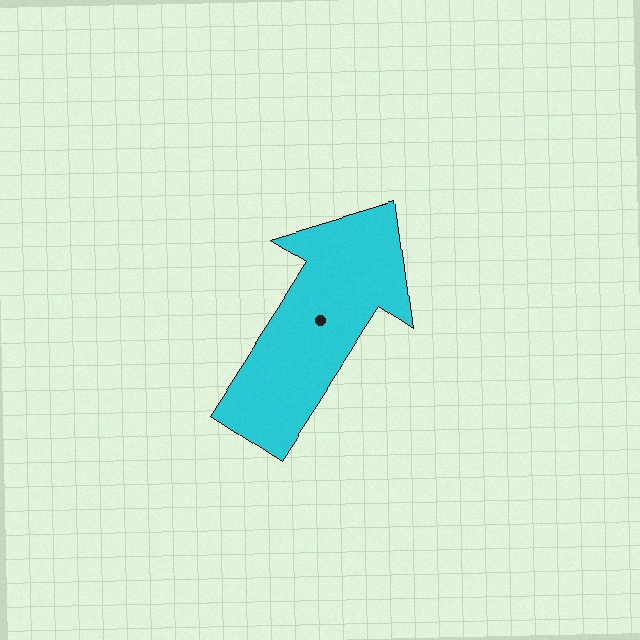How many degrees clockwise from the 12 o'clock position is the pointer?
Approximately 33 degrees.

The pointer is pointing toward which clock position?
Roughly 1 o'clock.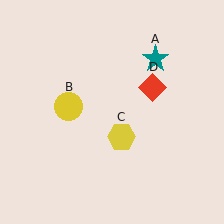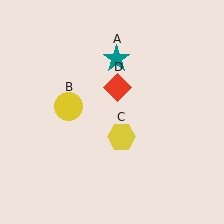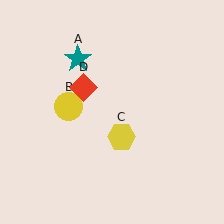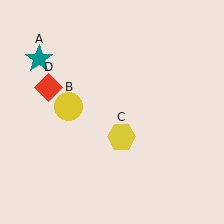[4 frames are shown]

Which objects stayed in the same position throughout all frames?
Yellow circle (object B) and yellow hexagon (object C) remained stationary.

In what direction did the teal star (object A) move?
The teal star (object A) moved left.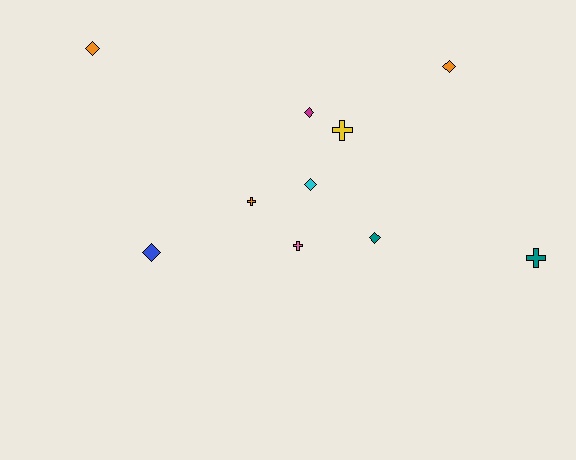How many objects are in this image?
There are 10 objects.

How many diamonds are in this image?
There are 6 diamonds.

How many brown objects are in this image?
There are no brown objects.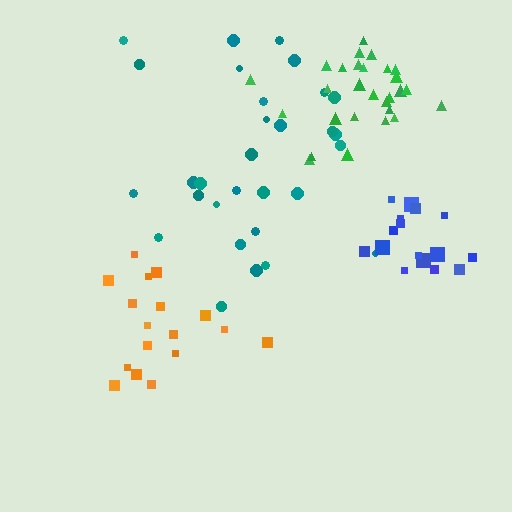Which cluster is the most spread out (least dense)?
Teal.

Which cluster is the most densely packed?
Green.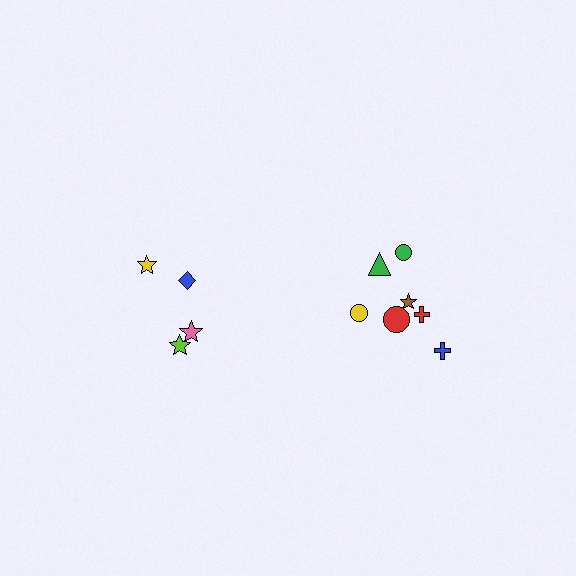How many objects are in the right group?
There are 7 objects.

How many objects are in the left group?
There are 4 objects.